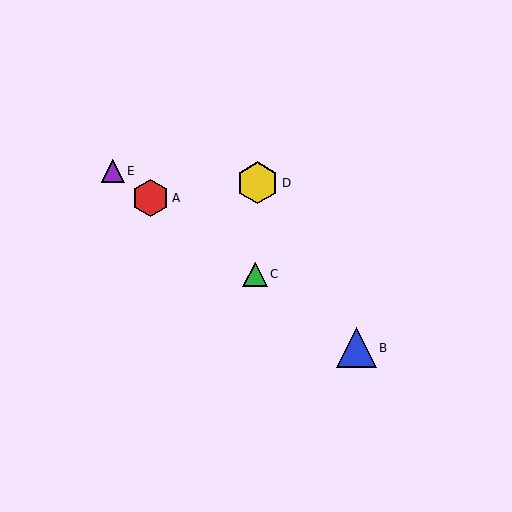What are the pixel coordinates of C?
Object C is at (255, 274).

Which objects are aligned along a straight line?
Objects A, B, C, E are aligned along a straight line.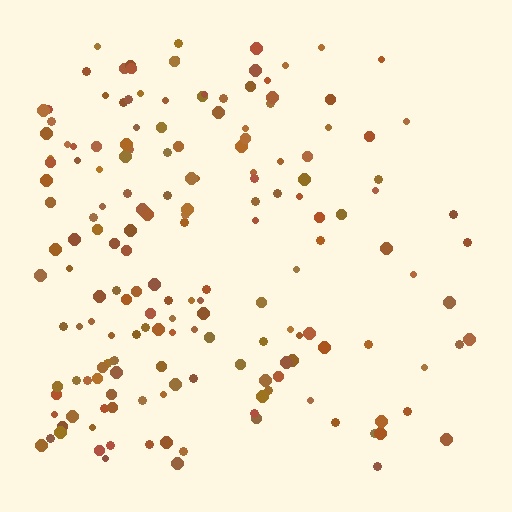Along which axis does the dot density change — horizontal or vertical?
Horizontal.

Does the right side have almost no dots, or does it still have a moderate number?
Still a moderate number, just noticeably fewer than the left.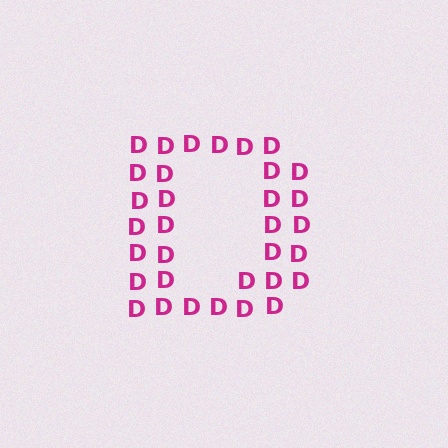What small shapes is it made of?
It is made of small letter D's.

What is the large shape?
The large shape is the letter D.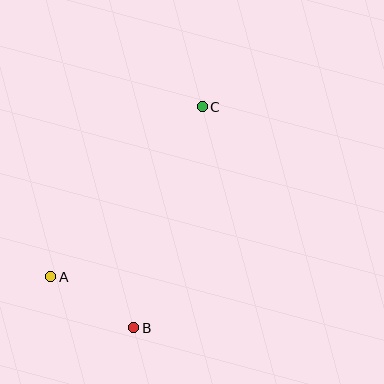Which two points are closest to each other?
Points A and B are closest to each other.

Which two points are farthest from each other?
Points B and C are farthest from each other.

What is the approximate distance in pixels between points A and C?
The distance between A and C is approximately 228 pixels.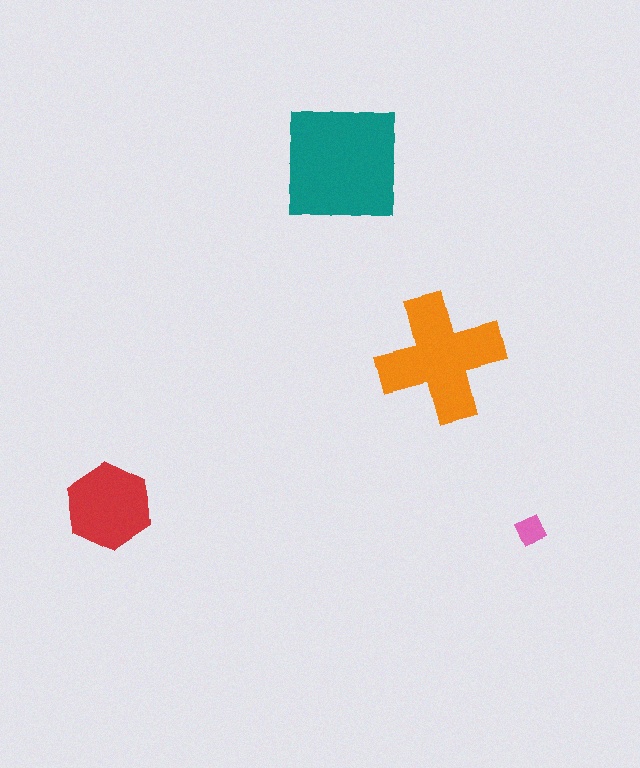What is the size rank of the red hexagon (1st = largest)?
3rd.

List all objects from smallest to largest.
The pink diamond, the red hexagon, the orange cross, the teal square.